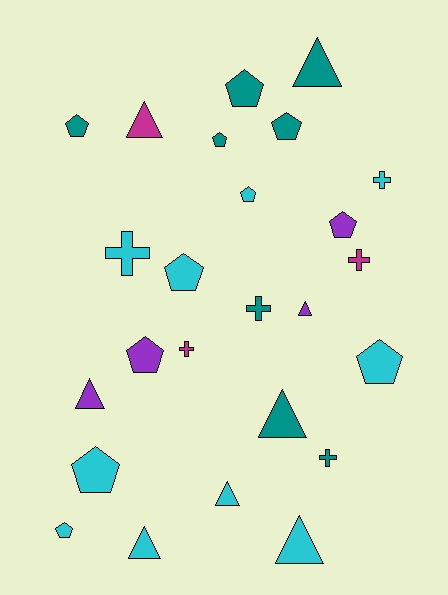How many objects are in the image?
There are 25 objects.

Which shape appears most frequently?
Pentagon, with 11 objects.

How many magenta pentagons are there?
There are no magenta pentagons.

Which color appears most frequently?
Cyan, with 10 objects.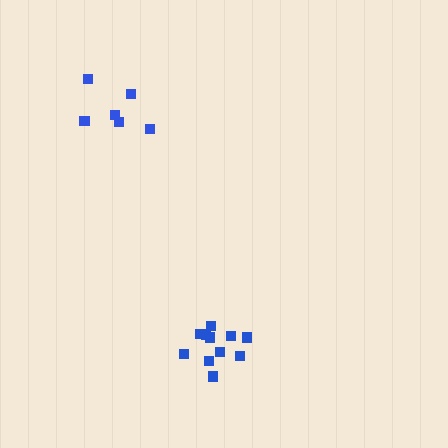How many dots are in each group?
Group 1: 6 dots, Group 2: 11 dots (17 total).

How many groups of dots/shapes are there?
There are 2 groups.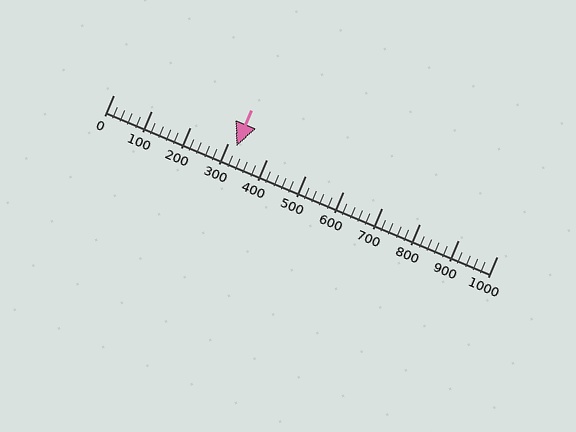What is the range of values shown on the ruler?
The ruler shows values from 0 to 1000.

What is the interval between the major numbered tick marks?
The major tick marks are spaced 100 units apart.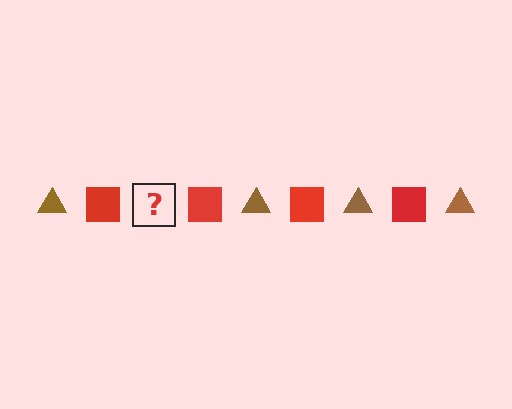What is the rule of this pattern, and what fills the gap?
The rule is that the pattern alternates between brown triangle and red square. The gap should be filled with a brown triangle.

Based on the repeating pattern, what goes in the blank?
The blank should be a brown triangle.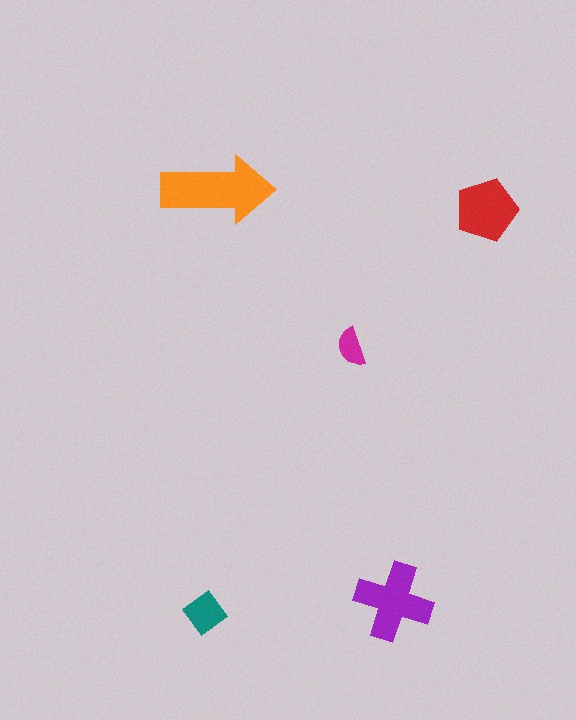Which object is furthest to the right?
The red pentagon is rightmost.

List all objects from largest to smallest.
The orange arrow, the purple cross, the red pentagon, the teal diamond, the magenta semicircle.